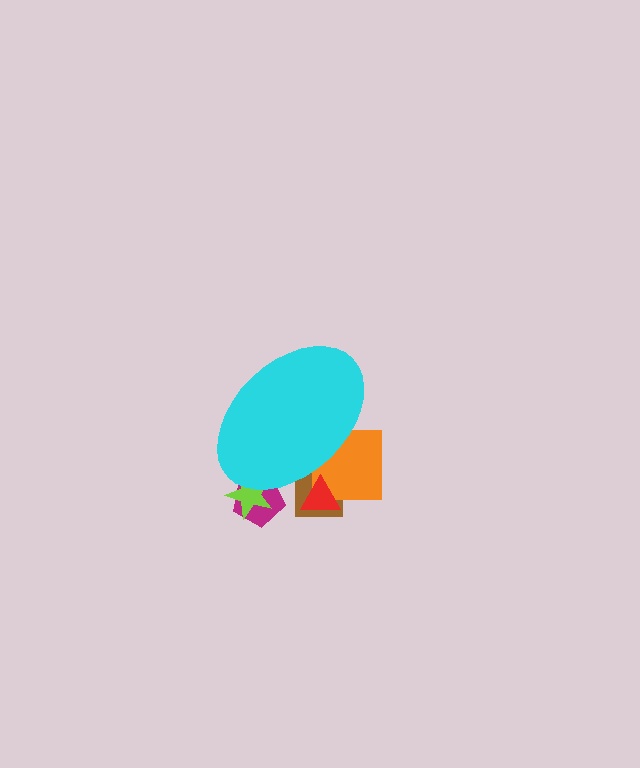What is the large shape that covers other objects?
A cyan ellipse.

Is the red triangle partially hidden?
Yes, the red triangle is partially hidden behind the cyan ellipse.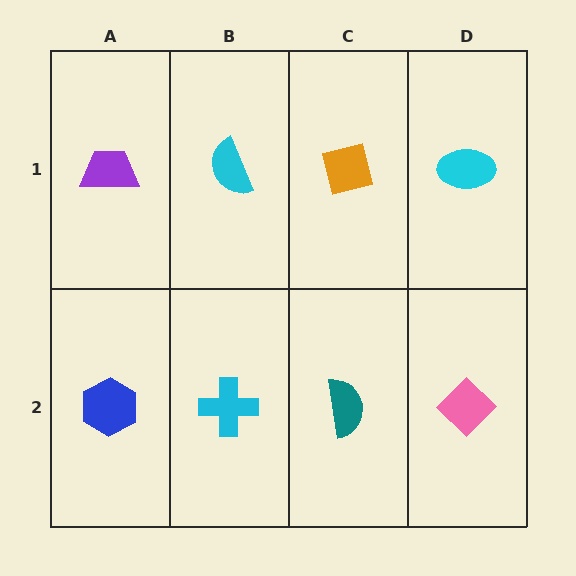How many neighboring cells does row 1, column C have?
3.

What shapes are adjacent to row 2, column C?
An orange square (row 1, column C), a cyan cross (row 2, column B), a pink diamond (row 2, column D).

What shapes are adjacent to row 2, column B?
A cyan semicircle (row 1, column B), a blue hexagon (row 2, column A), a teal semicircle (row 2, column C).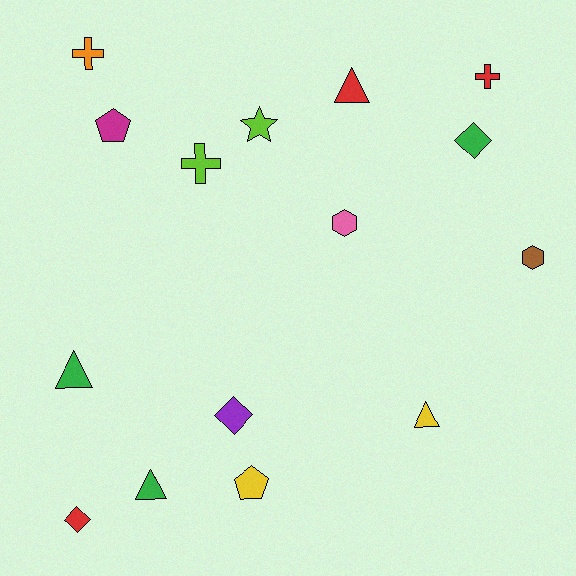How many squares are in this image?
There are no squares.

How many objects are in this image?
There are 15 objects.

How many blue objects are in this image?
There are no blue objects.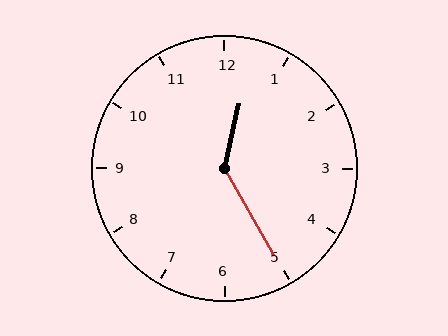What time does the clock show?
12:25.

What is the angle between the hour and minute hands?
Approximately 138 degrees.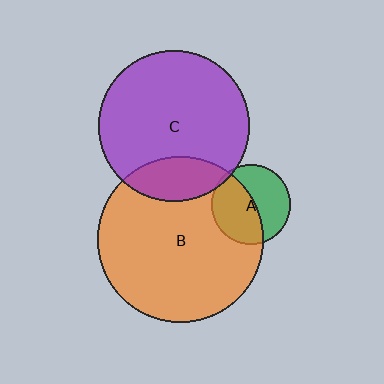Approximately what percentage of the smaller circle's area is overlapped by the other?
Approximately 5%.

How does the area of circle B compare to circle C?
Approximately 1.2 times.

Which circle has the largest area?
Circle B (orange).